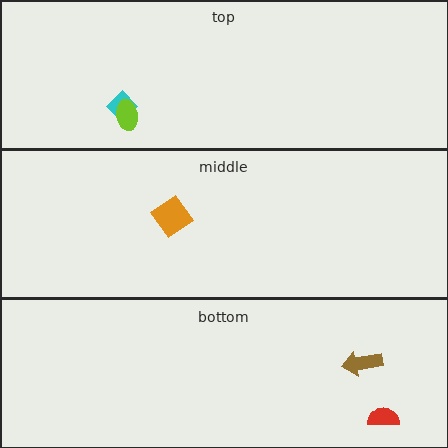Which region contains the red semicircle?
The bottom region.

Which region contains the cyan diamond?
The top region.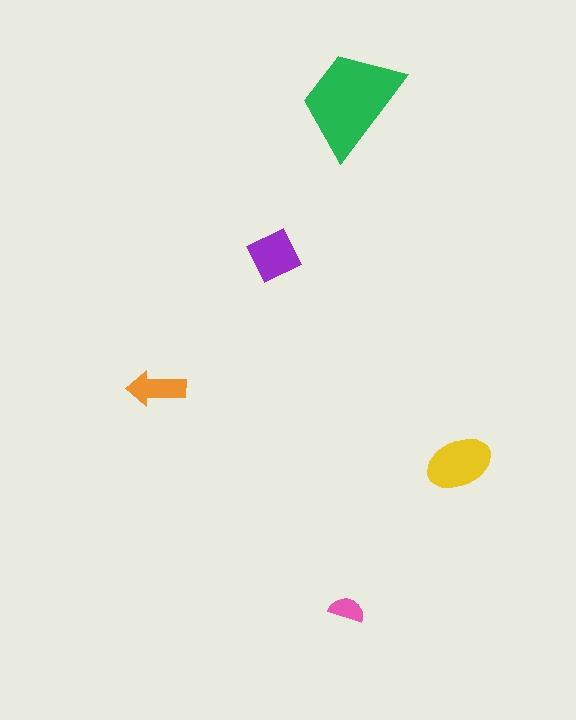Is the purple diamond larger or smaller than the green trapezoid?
Smaller.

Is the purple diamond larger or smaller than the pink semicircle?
Larger.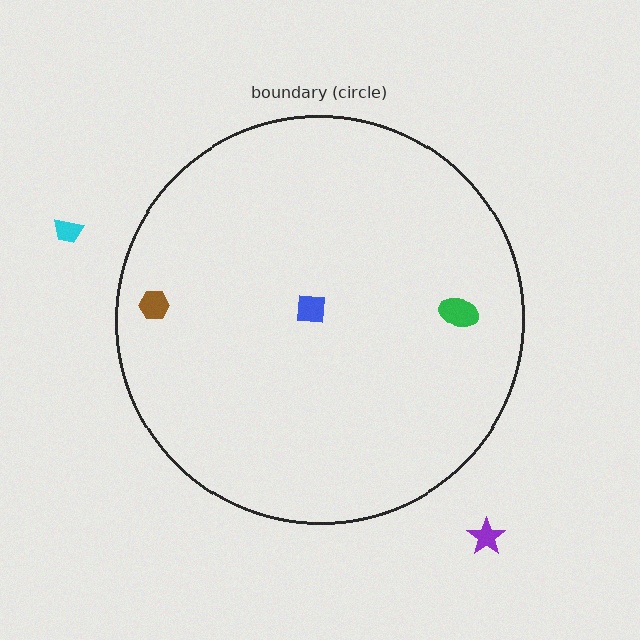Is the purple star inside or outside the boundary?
Outside.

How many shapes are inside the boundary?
3 inside, 2 outside.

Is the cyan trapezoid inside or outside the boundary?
Outside.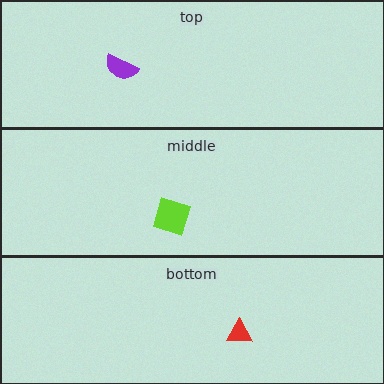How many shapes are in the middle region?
1.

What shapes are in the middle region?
The lime diamond.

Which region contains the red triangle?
The bottom region.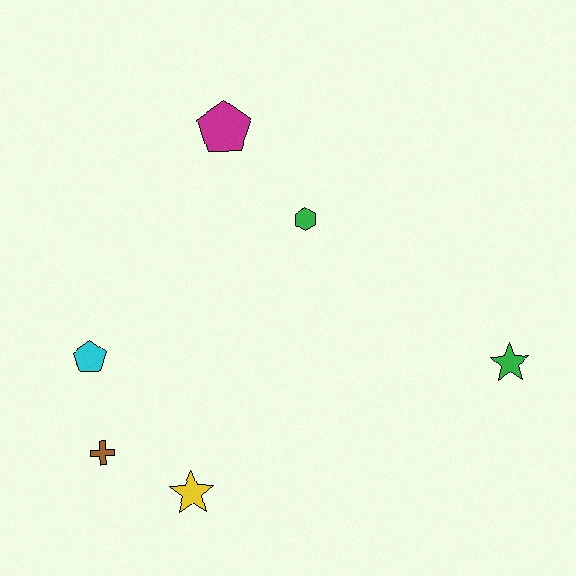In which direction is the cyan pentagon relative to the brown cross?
The cyan pentagon is above the brown cross.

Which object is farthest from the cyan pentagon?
The green star is farthest from the cyan pentagon.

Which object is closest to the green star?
The green hexagon is closest to the green star.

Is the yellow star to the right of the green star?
No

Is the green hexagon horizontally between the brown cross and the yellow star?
No